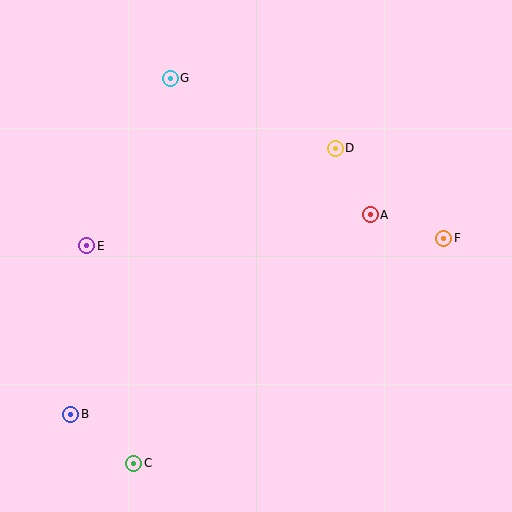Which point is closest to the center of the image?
Point A at (370, 215) is closest to the center.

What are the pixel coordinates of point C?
Point C is at (134, 463).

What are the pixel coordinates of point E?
Point E is at (87, 246).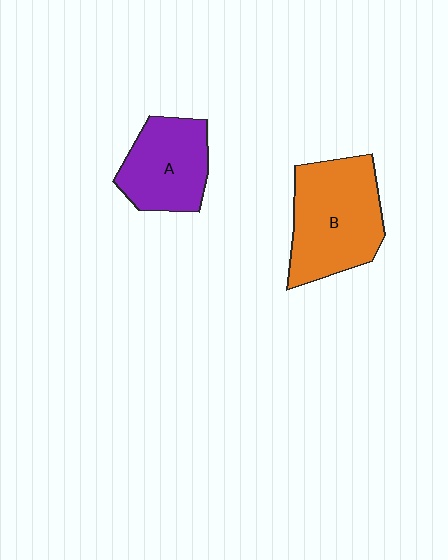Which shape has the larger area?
Shape B (orange).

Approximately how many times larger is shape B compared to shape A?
Approximately 1.4 times.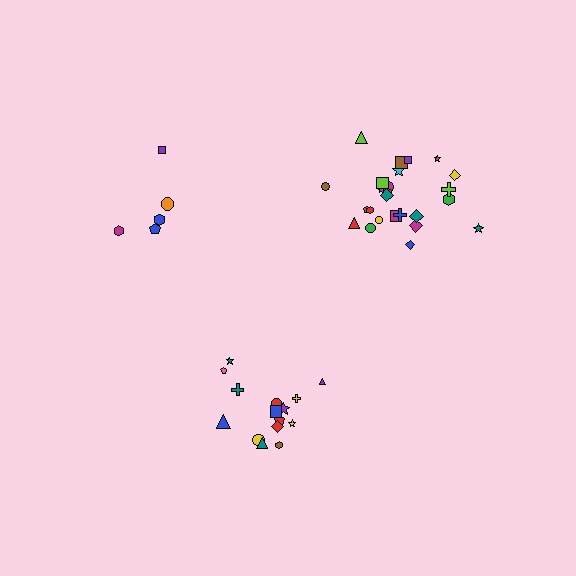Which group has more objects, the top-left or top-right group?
The top-right group.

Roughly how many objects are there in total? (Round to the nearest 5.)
Roughly 45 objects in total.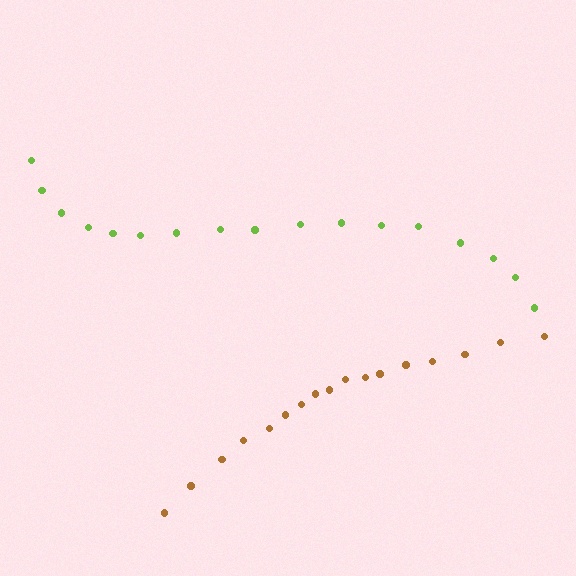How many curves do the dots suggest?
There are 2 distinct paths.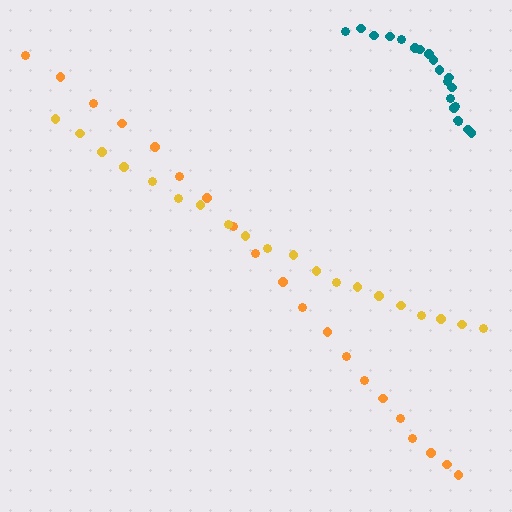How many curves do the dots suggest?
There are 3 distinct paths.